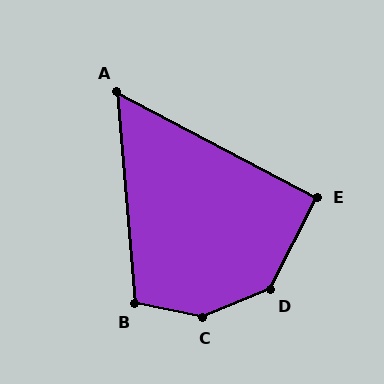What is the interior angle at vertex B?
Approximately 106 degrees (obtuse).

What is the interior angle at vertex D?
Approximately 139 degrees (obtuse).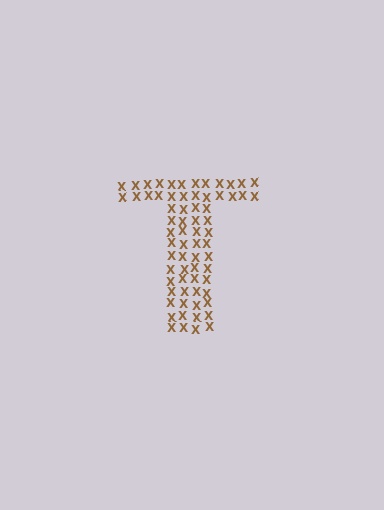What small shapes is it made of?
It is made of small letter X's.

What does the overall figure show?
The overall figure shows the letter T.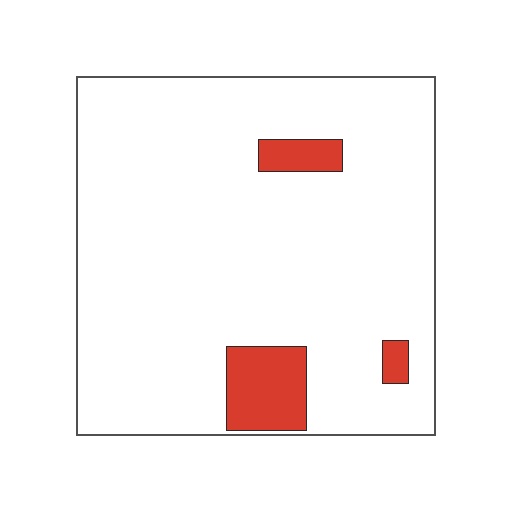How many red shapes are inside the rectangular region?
3.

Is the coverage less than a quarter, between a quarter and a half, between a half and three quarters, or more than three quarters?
Less than a quarter.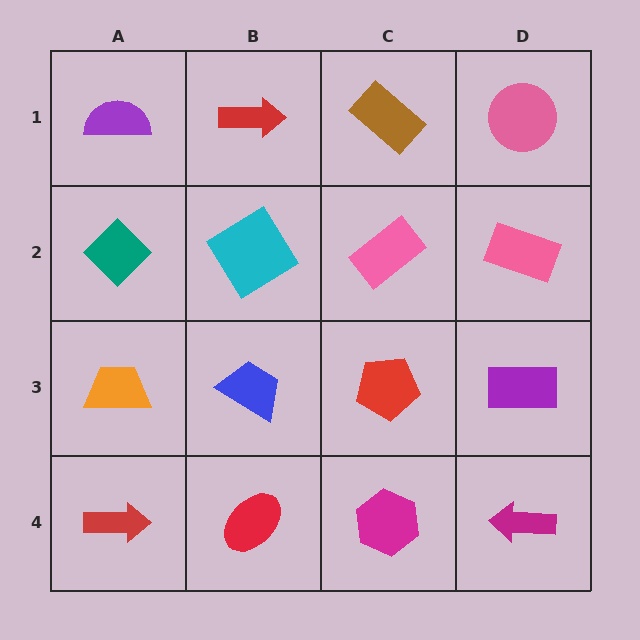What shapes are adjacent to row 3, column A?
A teal diamond (row 2, column A), a red arrow (row 4, column A), a blue trapezoid (row 3, column B).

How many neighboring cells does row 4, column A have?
2.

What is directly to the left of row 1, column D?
A brown rectangle.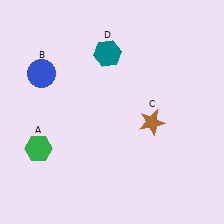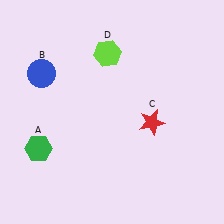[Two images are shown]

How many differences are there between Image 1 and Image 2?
There are 2 differences between the two images.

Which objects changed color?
C changed from brown to red. D changed from teal to lime.